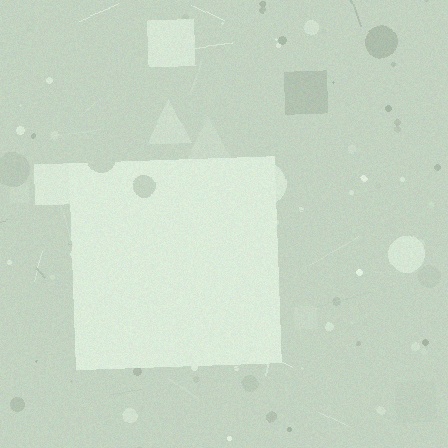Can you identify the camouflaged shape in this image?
The camouflaged shape is a square.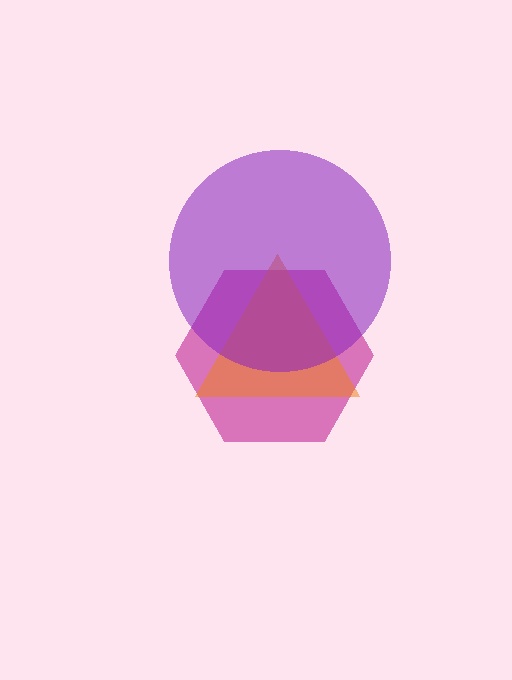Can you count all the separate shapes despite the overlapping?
Yes, there are 3 separate shapes.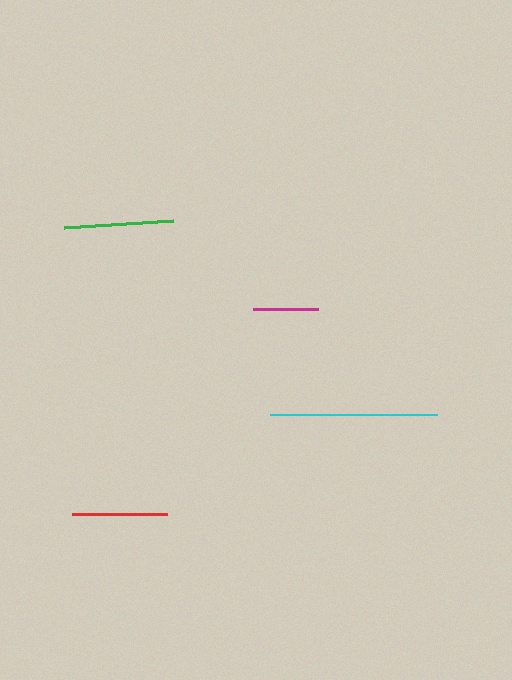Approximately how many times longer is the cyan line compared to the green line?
The cyan line is approximately 1.5 times the length of the green line.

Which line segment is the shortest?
The magenta line is the shortest at approximately 65 pixels.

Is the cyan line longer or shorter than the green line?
The cyan line is longer than the green line.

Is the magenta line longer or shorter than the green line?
The green line is longer than the magenta line.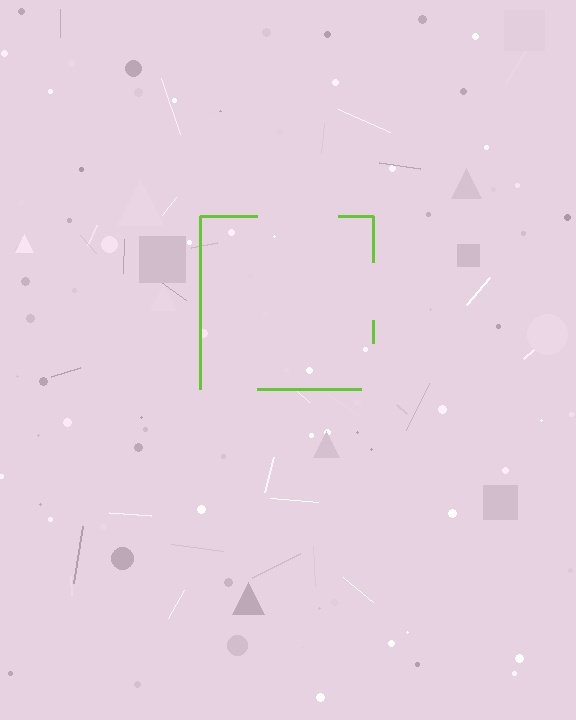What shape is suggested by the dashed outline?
The dashed outline suggests a square.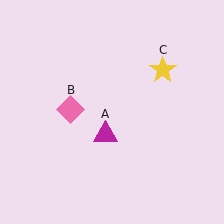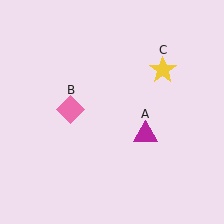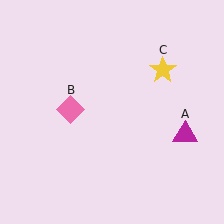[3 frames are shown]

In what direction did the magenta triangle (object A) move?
The magenta triangle (object A) moved right.